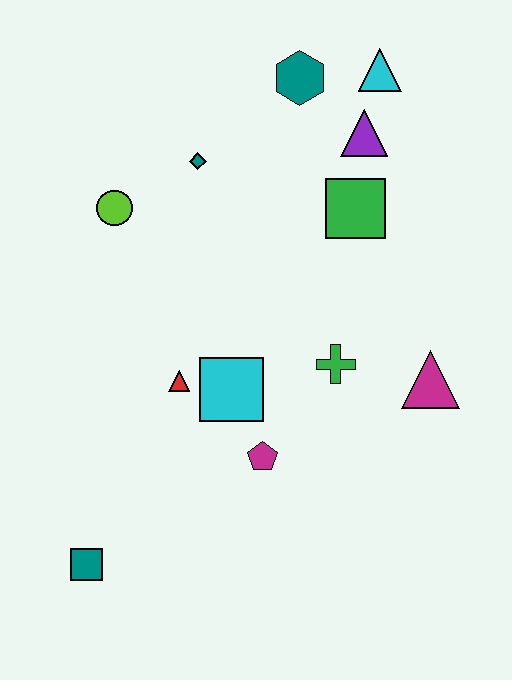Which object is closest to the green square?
The purple triangle is closest to the green square.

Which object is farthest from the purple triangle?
The teal square is farthest from the purple triangle.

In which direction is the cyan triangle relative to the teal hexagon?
The cyan triangle is to the right of the teal hexagon.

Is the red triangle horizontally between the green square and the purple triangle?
No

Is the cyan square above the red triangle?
No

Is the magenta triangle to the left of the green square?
No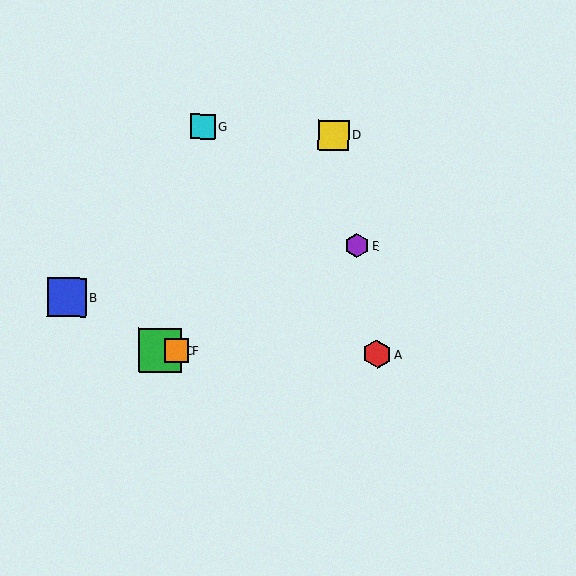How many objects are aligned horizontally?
3 objects (A, C, F) are aligned horizontally.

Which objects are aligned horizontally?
Objects A, C, F are aligned horizontally.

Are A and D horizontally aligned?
No, A is at y≈354 and D is at y≈135.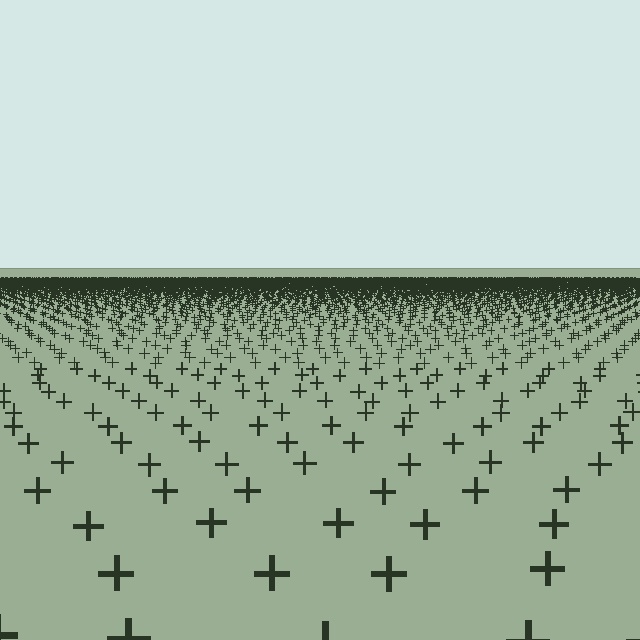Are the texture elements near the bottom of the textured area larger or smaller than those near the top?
Larger. Near the bottom, elements are closer to the viewer and appear at a bigger on-screen size.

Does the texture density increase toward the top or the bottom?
Density increases toward the top.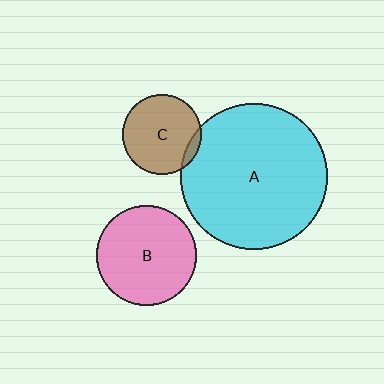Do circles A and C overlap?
Yes.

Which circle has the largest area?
Circle A (cyan).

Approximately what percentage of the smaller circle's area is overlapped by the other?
Approximately 10%.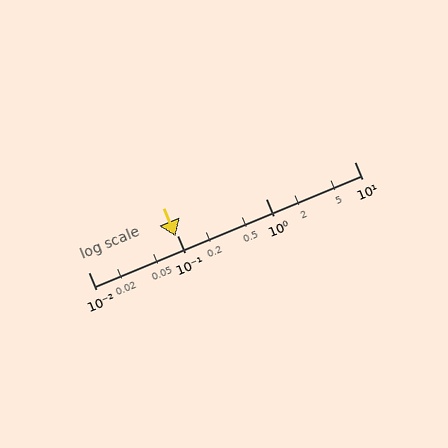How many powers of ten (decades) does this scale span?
The scale spans 3 decades, from 0.01 to 10.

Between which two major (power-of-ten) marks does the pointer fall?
The pointer is between 0.01 and 0.1.